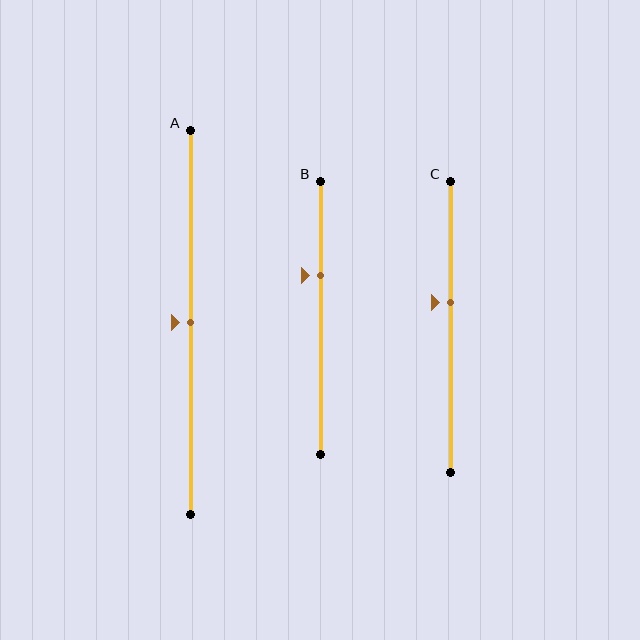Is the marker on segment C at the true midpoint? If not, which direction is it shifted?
No, the marker on segment C is shifted upward by about 8% of the segment length.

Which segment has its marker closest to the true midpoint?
Segment A has its marker closest to the true midpoint.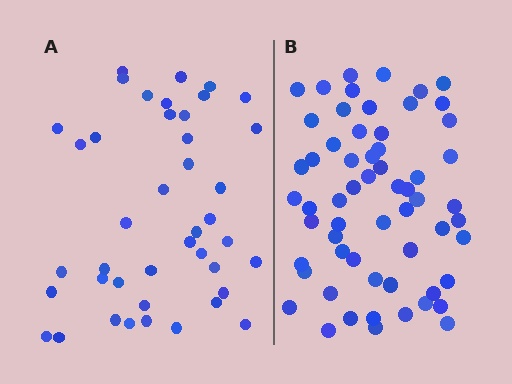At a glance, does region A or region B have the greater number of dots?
Region B (the right region) has more dots.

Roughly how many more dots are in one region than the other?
Region B has approximately 20 more dots than region A.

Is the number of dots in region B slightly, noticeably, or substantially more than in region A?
Region B has noticeably more, but not dramatically so. The ratio is roughly 1.4 to 1.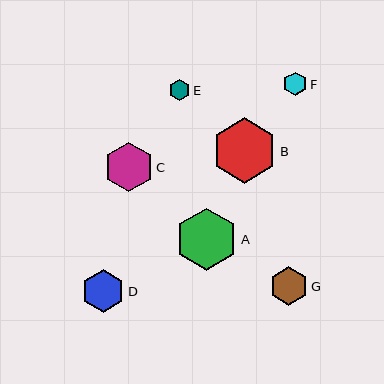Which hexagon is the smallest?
Hexagon E is the smallest with a size of approximately 21 pixels.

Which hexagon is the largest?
Hexagon B is the largest with a size of approximately 65 pixels.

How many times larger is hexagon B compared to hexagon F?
Hexagon B is approximately 2.7 times the size of hexagon F.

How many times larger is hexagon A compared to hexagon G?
Hexagon A is approximately 1.6 times the size of hexagon G.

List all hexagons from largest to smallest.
From largest to smallest: B, A, C, D, G, F, E.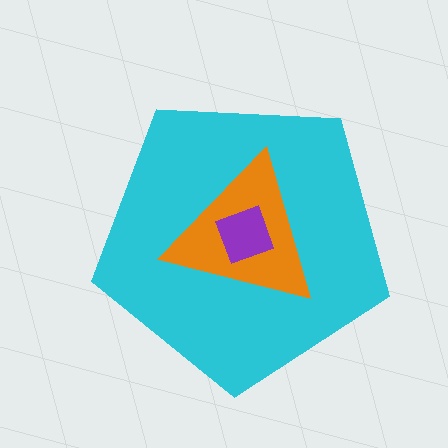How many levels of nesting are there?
3.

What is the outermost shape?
The cyan pentagon.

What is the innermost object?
The purple square.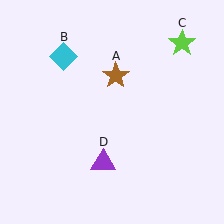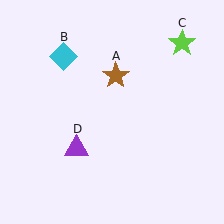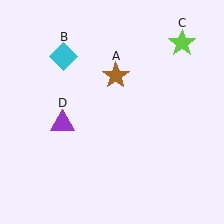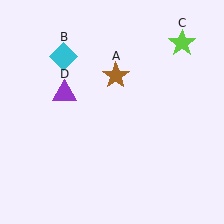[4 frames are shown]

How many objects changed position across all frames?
1 object changed position: purple triangle (object D).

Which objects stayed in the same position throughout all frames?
Brown star (object A) and cyan diamond (object B) and lime star (object C) remained stationary.